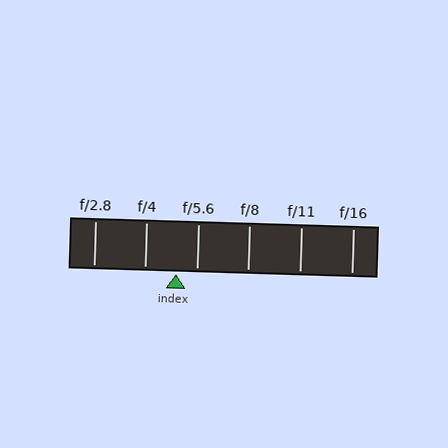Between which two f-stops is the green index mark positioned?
The index mark is between f/4 and f/5.6.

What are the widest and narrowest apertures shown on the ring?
The widest aperture shown is f/2.8 and the narrowest is f/16.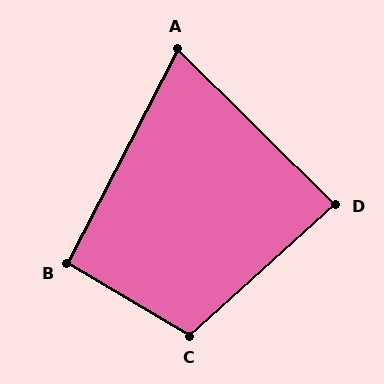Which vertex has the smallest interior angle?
A, at approximately 73 degrees.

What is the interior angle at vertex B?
Approximately 94 degrees (approximately right).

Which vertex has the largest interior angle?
C, at approximately 107 degrees.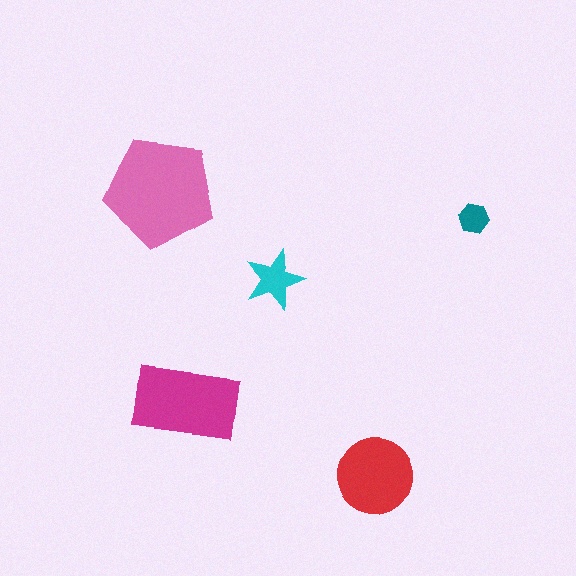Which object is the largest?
The pink pentagon.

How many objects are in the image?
There are 5 objects in the image.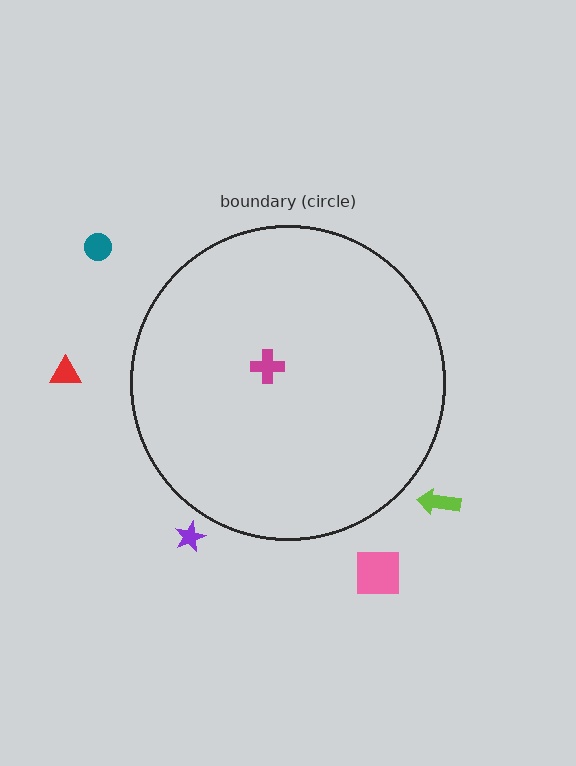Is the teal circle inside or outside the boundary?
Outside.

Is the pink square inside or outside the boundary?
Outside.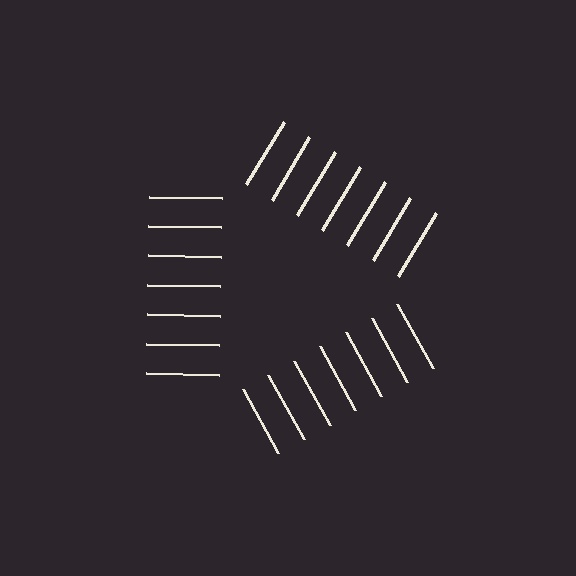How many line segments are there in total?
21 — 7 along each of the 3 edges.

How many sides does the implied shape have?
3 sides — the line-ends trace a triangle.